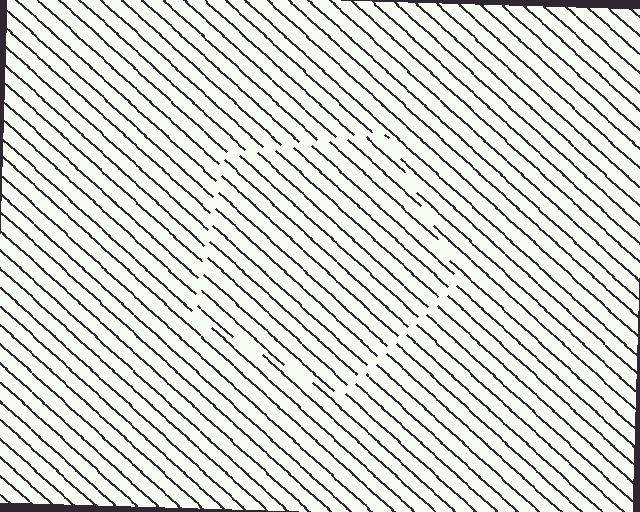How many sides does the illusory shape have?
5 sides — the line-ends trace a pentagon.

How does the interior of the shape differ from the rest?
The interior of the shape contains the same grating, shifted by half a period — the contour is defined by the phase discontinuity where line-ends from the inner and outer gratings abut.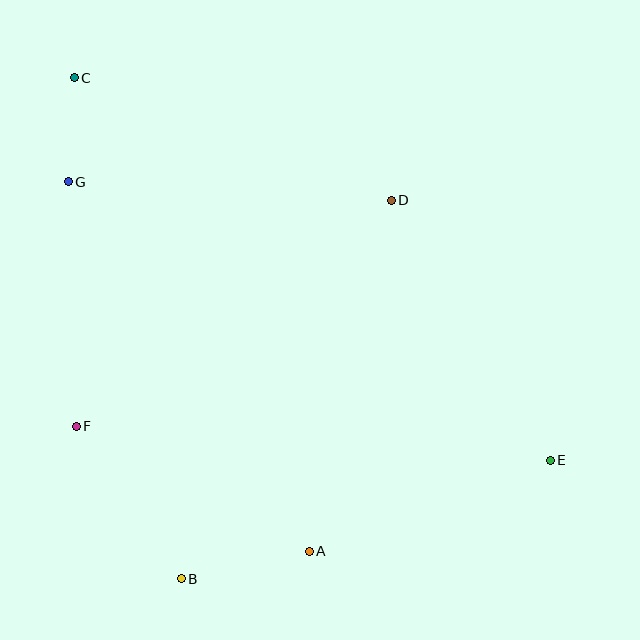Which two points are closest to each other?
Points C and G are closest to each other.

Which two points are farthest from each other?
Points C and E are farthest from each other.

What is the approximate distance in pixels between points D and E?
The distance between D and E is approximately 305 pixels.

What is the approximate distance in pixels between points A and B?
The distance between A and B is approximately 131 pixels.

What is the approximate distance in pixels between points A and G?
The distance between A and G is approximately 441 pixels.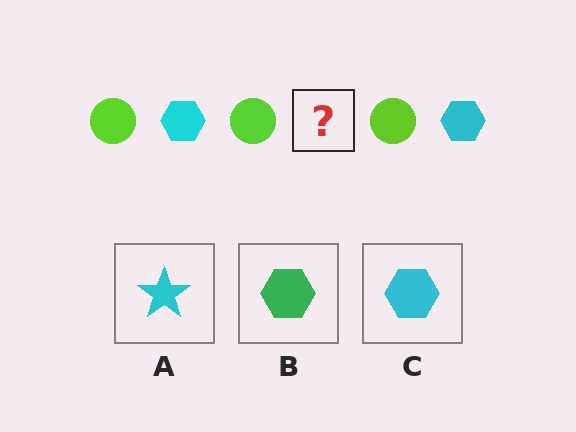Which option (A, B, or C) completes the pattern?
C.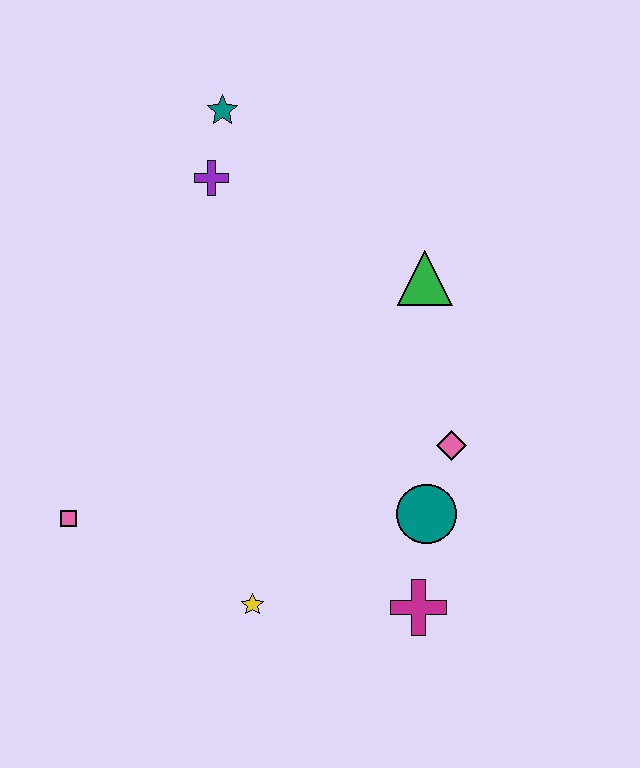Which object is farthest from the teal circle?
The teal star is farthest from the teal circle.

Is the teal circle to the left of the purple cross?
No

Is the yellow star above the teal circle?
No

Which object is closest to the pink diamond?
The teal circle is closest to the pink diamond.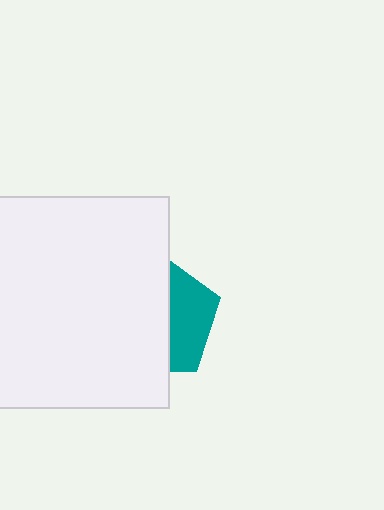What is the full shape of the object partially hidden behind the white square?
The partially hidden object is a teal pentagon.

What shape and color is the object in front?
The object in front is a white square.